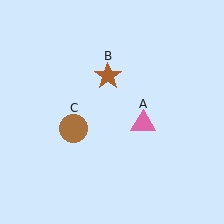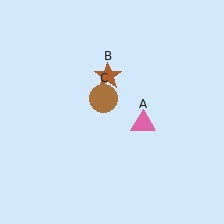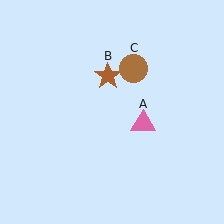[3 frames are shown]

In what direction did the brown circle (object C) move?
The brown circle (object C) moved up and to the right.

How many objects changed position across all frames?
1 object changed position: brown circle (object C).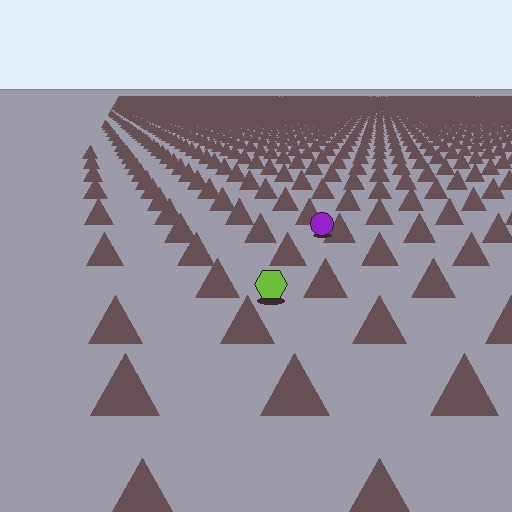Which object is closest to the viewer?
The lime hexagon is closest. The texture marks near it are larger and more spread out.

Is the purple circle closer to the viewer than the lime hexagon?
No. The lime hexagon is closer — you can tell from the texture gradient: the ground texture is coarser near it.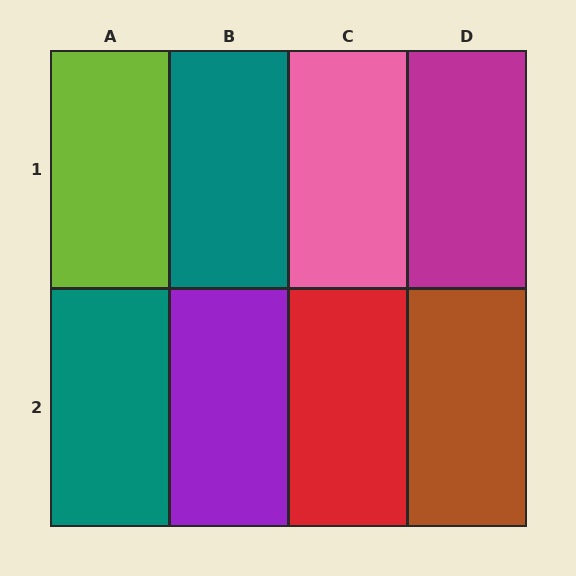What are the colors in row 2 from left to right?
Teal, purple, red, brown.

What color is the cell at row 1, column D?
Magenta.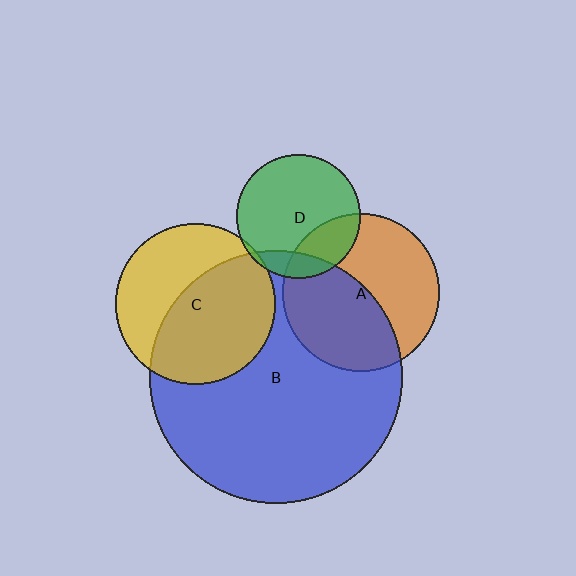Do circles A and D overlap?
Yes.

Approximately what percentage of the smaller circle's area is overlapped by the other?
Approximately 25%.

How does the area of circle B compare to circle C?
Approximately 2.5 times.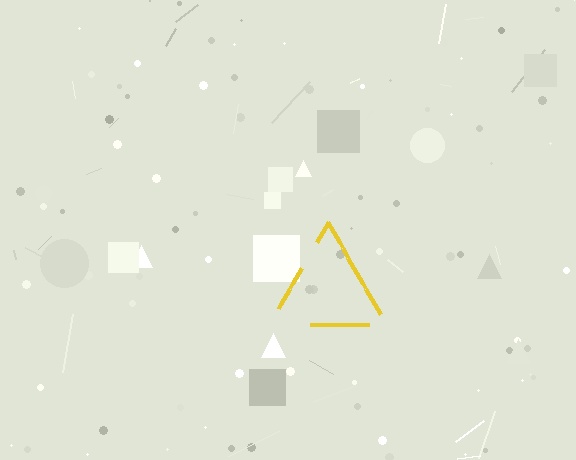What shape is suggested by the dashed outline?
The dashed outline suggests a triangle.